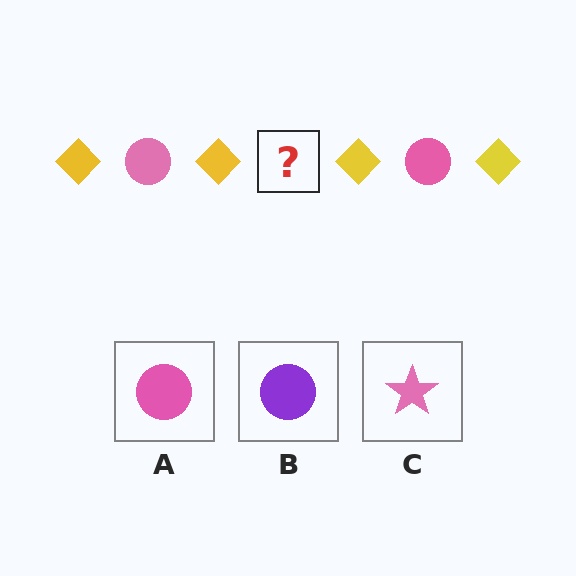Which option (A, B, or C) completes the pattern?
A.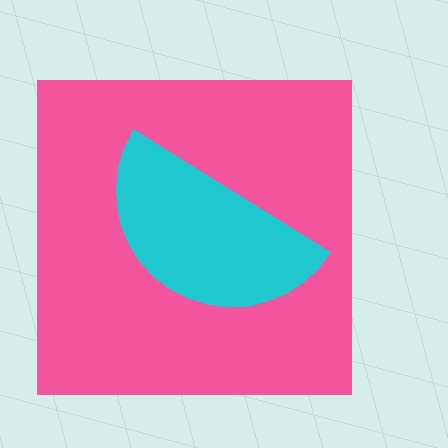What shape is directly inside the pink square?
The cyan semicircle.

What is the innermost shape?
The cyan semicircle.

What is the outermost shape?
The pink square.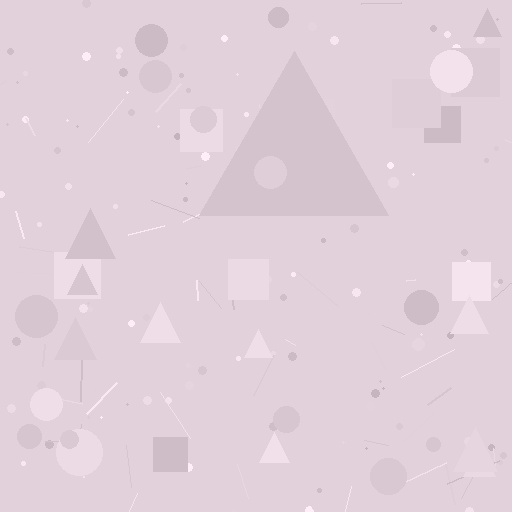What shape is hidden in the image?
A triangle is hidden in the image.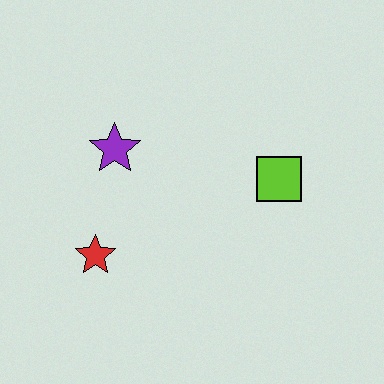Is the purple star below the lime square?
No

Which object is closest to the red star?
The purple star is closest to the red star.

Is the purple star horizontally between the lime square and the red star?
Yes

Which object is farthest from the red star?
The lime square is farthest from the red star.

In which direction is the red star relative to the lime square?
The red star is to the left of the lime square.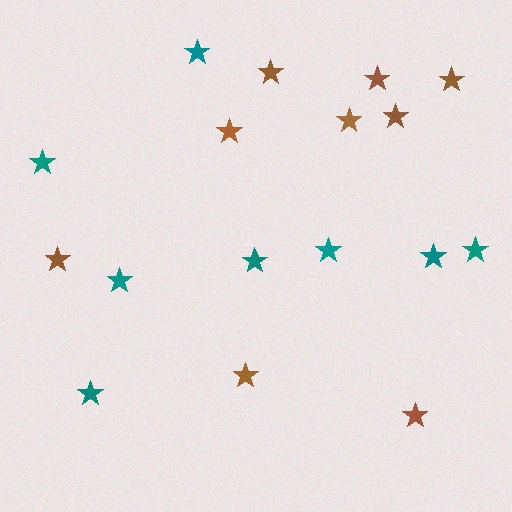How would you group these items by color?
There are 2 groups: one group of brown stars (9) and one group of teal stars (8).